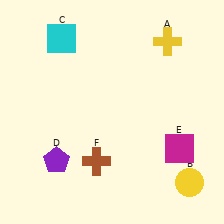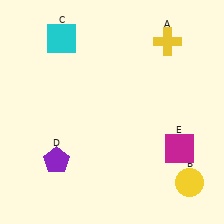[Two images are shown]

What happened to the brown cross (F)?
The brown cross (F) was removed in Image 2. It was in the bottom-left area of Image 1.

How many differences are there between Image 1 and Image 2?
There is 1 difference between the two images.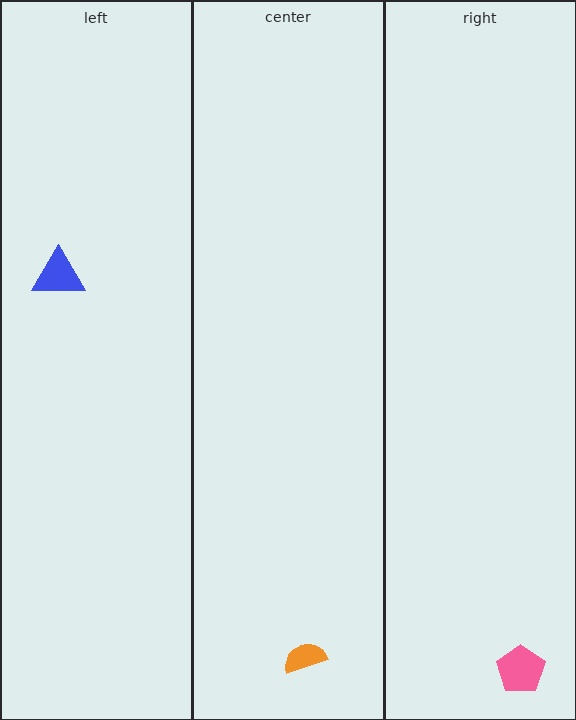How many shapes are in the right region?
1.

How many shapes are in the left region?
1.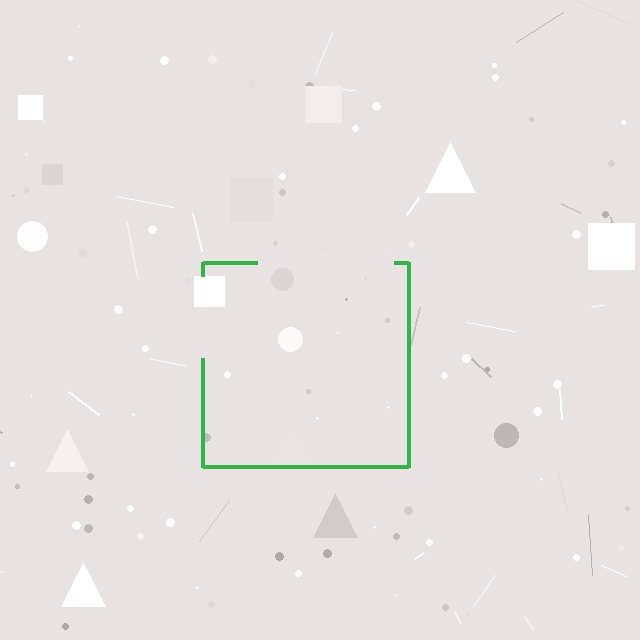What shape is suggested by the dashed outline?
The dashed outline suggests a square.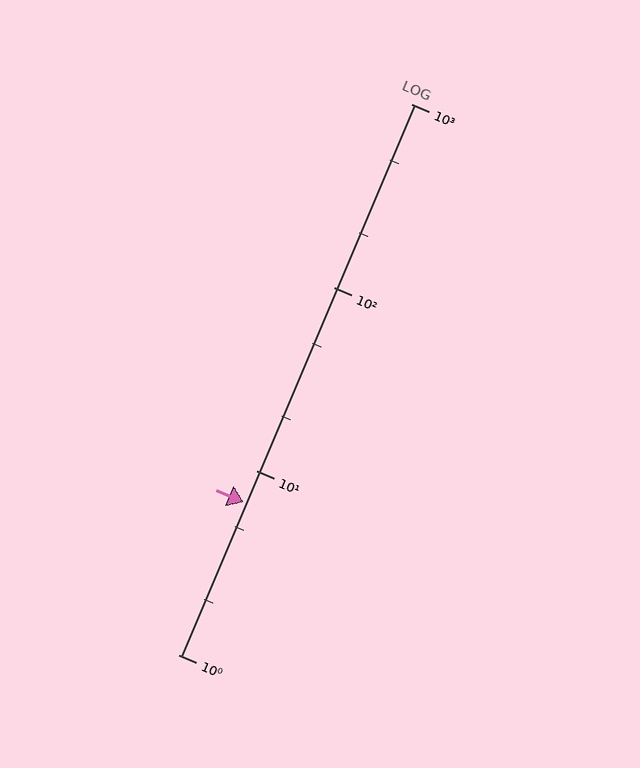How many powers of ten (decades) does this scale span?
The scale spans 3 decades, from 1 to 1000.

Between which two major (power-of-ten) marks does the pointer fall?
The pointer is between 1 and 10.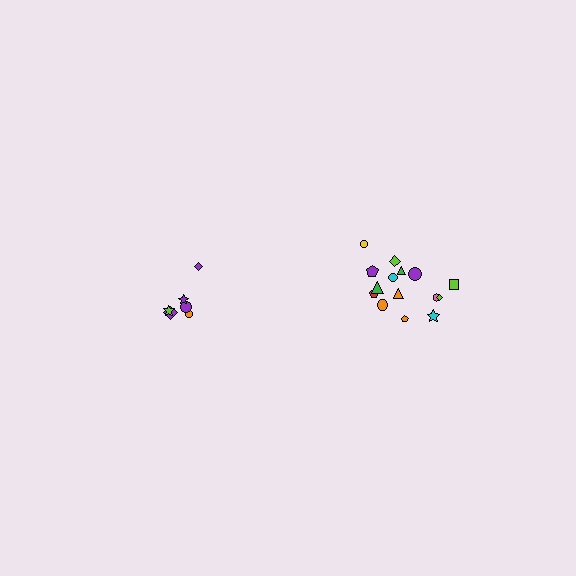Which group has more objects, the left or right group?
The right group.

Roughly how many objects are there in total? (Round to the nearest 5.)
Roughly 20 objects in total.